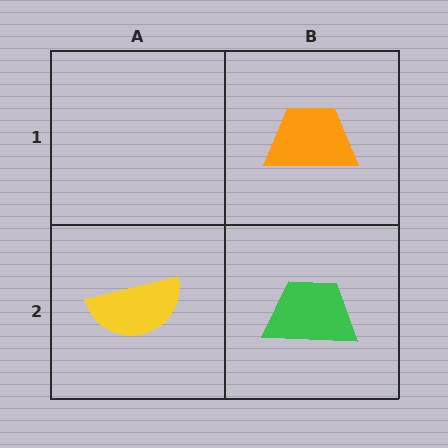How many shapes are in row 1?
1 shape.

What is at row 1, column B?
An orange trapezoid.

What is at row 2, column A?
A yellow semicircle.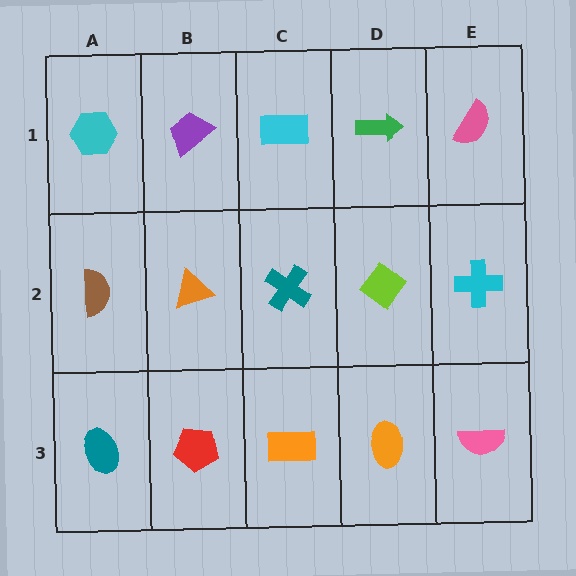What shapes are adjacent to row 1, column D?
A lime diamond (row 2, column D), a cyan rectangle (row 1, column C), a pink semicircle (row 1, column E).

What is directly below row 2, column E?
A pink semicircle.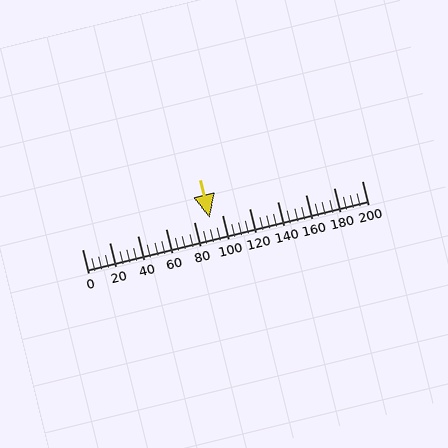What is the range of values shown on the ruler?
The ruler shows values from 0 to 200.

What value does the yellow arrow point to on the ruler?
The yellow arrow points to approximately 91.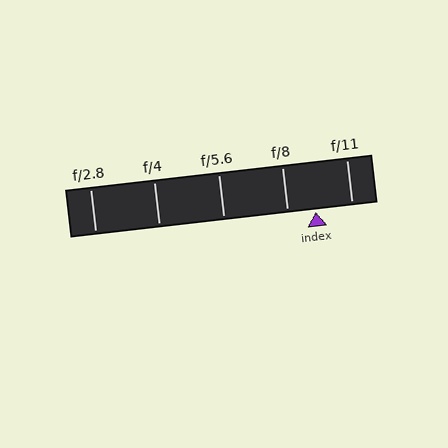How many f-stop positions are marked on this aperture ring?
There are 5 f-stop positions marked.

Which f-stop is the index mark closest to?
The index mark is closest to f/8.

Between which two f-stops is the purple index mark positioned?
The index mark is between f/8 and f/11.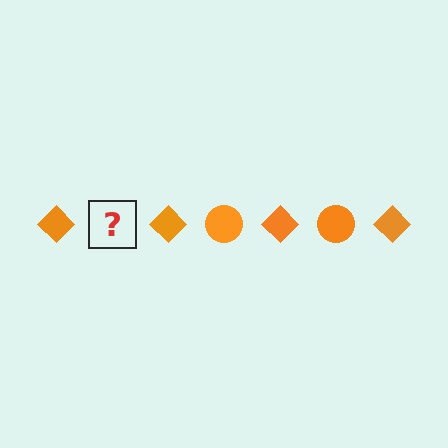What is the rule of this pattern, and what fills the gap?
The rule is that the pattern cycles through diamond, circle shapes in orange. The gap should be filled with an orange circle.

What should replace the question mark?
The question mark should be replaced with an orange circle.